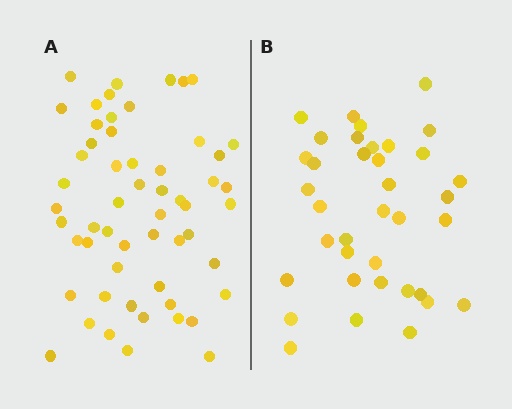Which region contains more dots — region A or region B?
Region A (the left region) has more dots.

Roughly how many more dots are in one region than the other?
Region A has approximately 20 more dots than region B.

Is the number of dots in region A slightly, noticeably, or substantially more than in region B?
Region A has substantially more. The ratio is roughly 1.5 to 1.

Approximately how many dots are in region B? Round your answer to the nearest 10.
About 40 dots. (The exact count is 37, which rounds to 40.)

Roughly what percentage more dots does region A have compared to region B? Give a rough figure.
About 50% more.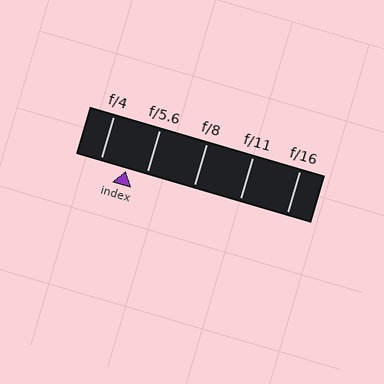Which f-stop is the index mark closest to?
The index mark is closest to f/5.6.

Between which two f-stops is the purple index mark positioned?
The index mark is between f/4 and f/5.6.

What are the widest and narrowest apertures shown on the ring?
The widest aperture shown is f/4 and the narrowest is f/16.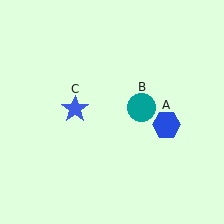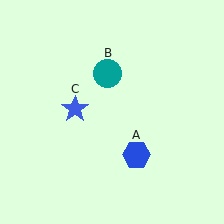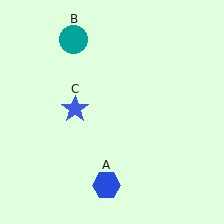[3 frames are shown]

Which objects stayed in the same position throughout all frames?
Blue star (object C) remained stationary.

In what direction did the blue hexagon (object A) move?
The blue hexagon (object A) moved down and to the left.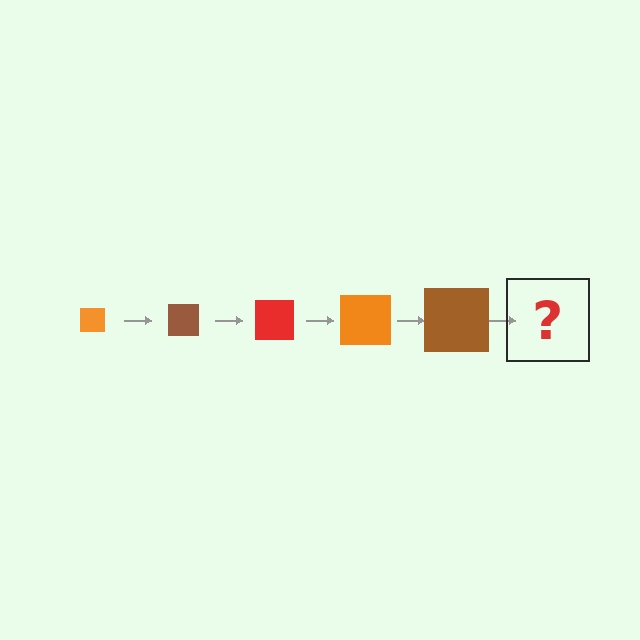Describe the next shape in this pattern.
It should be a red square, larger than the previous one.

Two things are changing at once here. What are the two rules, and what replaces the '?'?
The two rules are that the square grows larger each step and the color cycles through orange, brown, and red. The '?' should be a red square, larger than the previous one.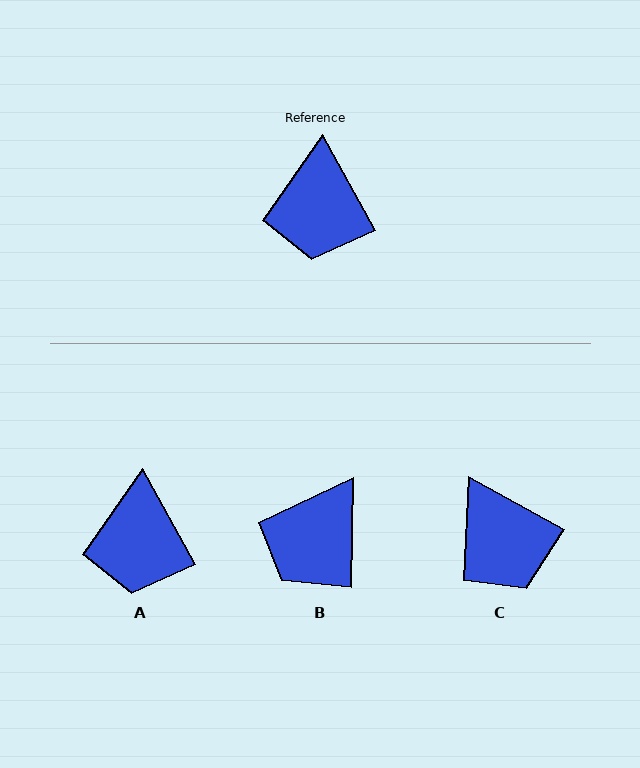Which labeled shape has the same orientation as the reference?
A.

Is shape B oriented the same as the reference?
No, it is off by about 30 degrees.